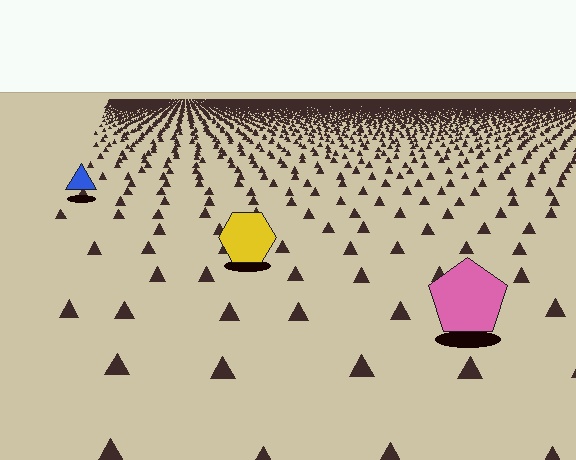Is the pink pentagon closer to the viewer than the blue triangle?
Yes. The pink pentagon is closer — you can tell from the texture gradient: the ground texture is coarser near it.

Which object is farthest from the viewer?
The blue triangle is farthest from the viewer. It appears smaller and the ground texture around it is denser.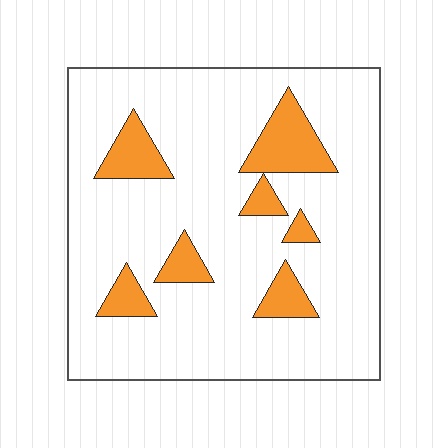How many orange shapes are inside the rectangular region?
7.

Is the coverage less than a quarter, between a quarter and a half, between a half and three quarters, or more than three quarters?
Less than a quarter.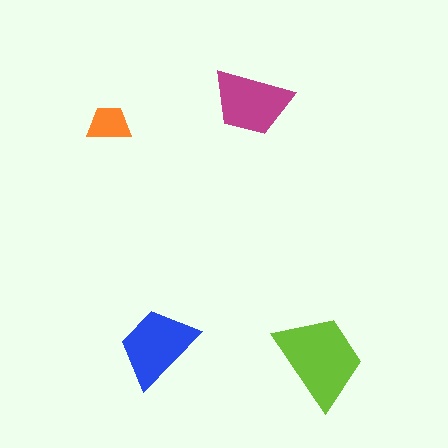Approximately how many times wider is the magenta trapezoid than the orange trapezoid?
About 2 times wider.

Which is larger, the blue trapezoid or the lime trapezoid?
The lime one.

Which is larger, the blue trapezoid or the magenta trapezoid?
The blue one.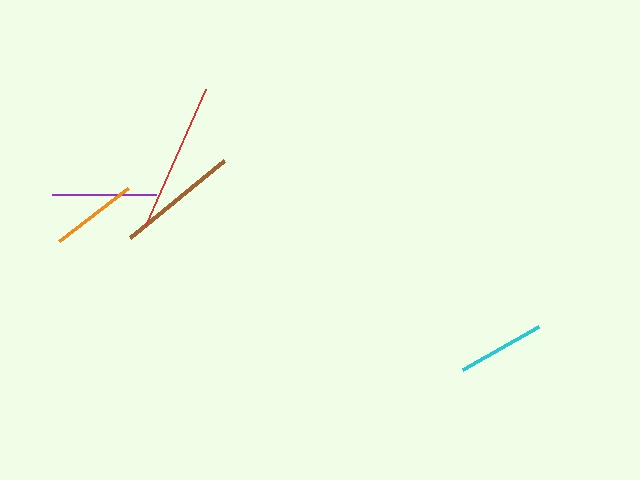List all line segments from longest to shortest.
From longest to shortest: red, brown, purple, cyan, orange.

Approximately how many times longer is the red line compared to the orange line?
The red line is approximately 1.7 times the length of the orange line.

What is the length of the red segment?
The red segment is approximately 149 pixels long.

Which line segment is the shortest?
The orange line is the shortest at approximately 87 pixels.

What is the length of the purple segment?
The purple segment is approximately 103 pixels long.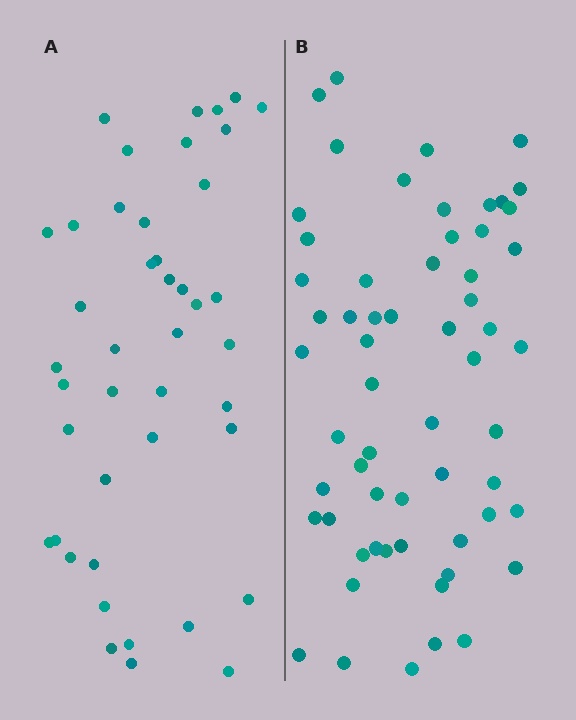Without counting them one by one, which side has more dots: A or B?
Region B (the right region) has more dots.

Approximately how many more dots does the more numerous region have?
Region B has approximately 15 more dots than region A.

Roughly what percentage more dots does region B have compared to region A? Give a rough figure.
About 40% more.